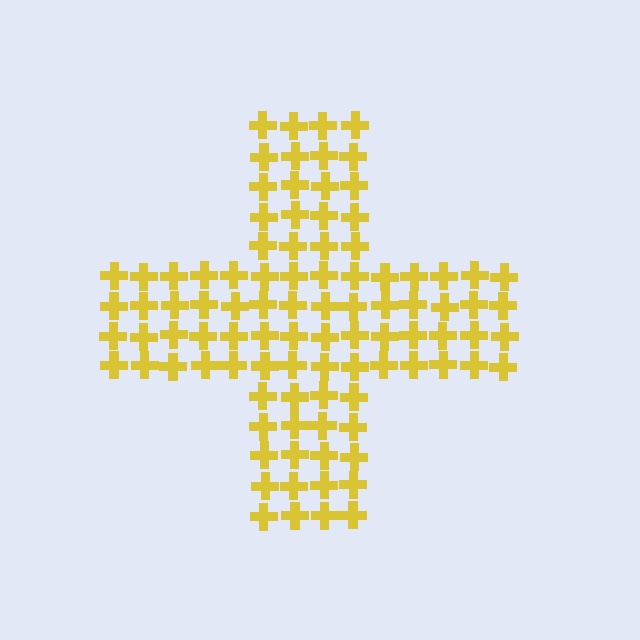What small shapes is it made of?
It is made of small crosses.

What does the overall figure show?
The overall figure shows a cross.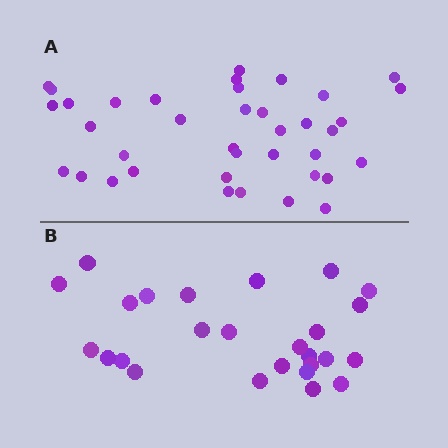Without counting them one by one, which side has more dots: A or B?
Region A (the top region) has more dots.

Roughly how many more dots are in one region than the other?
Region A has roughly 12 or so more dots than region B.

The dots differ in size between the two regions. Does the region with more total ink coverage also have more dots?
No. Region B has more total ink coverage because its dots are larger, but region A actually contains more individual dots. Total area can be misleading — the number of items is what matters here.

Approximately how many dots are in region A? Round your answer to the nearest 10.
About 40 dots. (The exact count is 38, which rounds to 40.)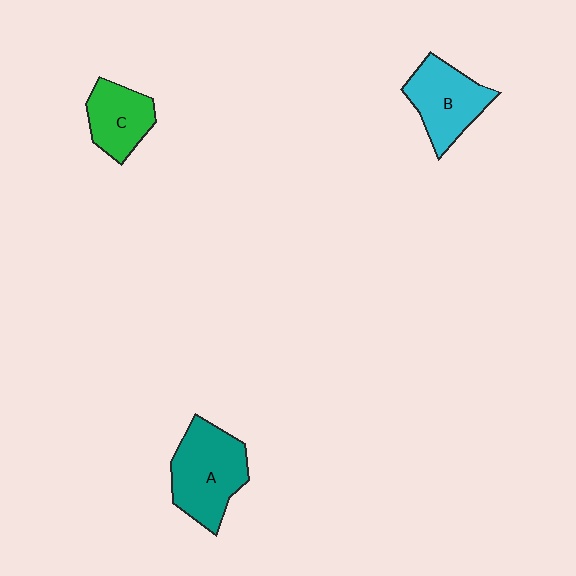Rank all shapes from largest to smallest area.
From largest to smallest: A (teal), B (cyan), C (green).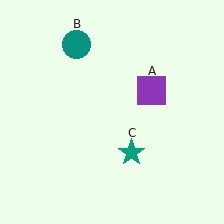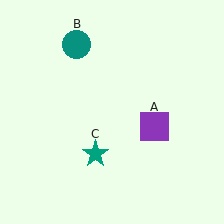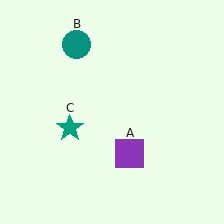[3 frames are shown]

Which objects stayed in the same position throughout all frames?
Teal circle (object B) remained stationary.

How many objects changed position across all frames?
2 objects changed position: purple square (object A), teal star (object C).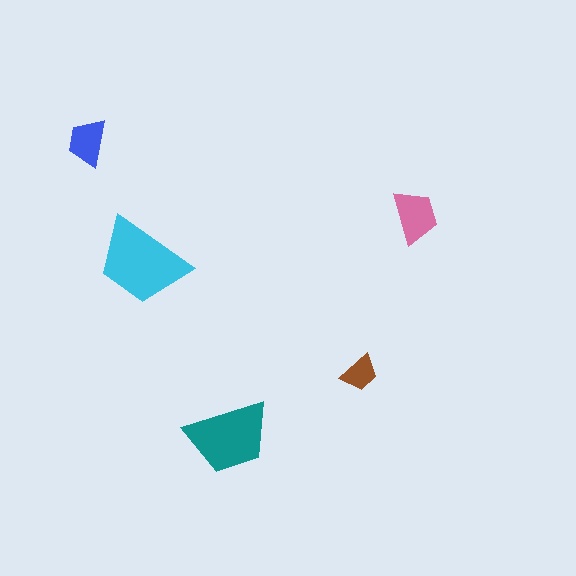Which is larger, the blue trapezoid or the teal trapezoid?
The teal one.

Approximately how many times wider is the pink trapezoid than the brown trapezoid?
About 1.5 times wider.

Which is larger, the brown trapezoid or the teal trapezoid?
The teal one.